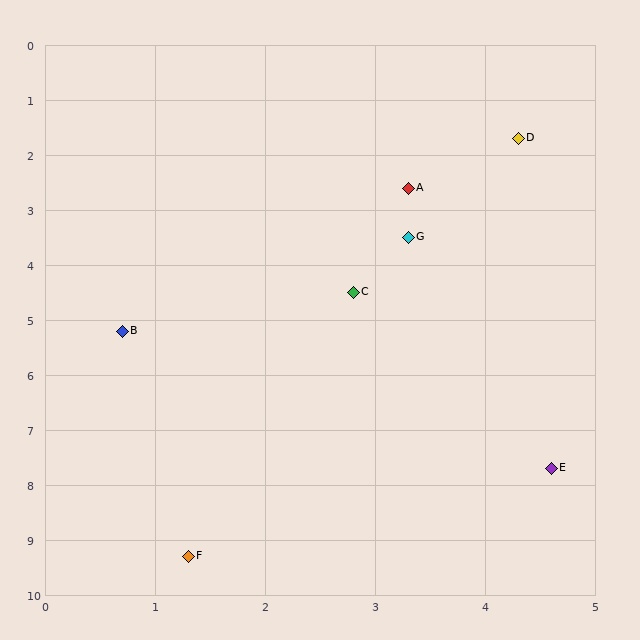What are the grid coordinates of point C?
Point C is at approximately (2.8, 4.5).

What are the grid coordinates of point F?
Point F is at approximately (1.3, 9.3).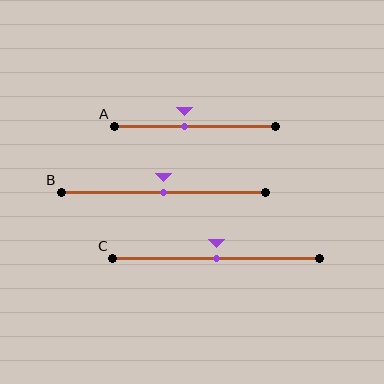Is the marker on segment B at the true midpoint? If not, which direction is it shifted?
Yes, the marker on segment B is at the true midpoint.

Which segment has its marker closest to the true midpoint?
Segment B has its marker closest to the true midpoint.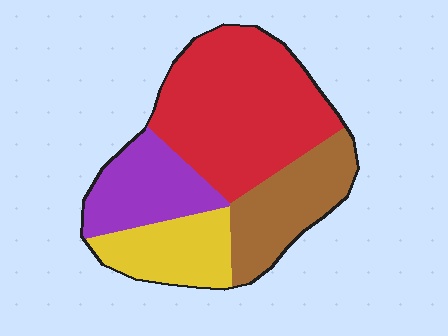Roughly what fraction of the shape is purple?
Purple covers 18% of the shape.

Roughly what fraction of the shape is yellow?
Yellow covers roughly 15% of the shape.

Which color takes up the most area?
Red, at roughly 45%.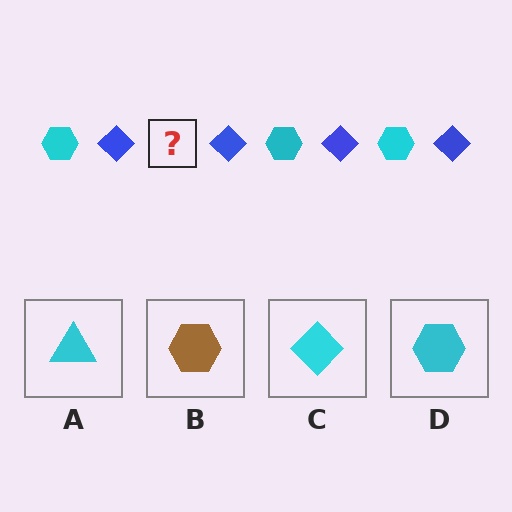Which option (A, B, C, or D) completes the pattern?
D.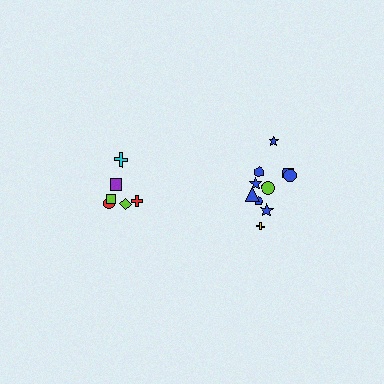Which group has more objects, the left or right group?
The right group.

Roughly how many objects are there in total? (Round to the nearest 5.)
Roughly 15 objects in total.